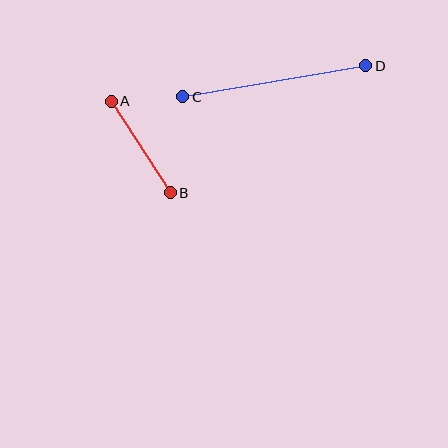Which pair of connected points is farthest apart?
Points C and D are farthest apart.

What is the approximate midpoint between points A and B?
The midpoint is at approximately (141, 147) pixels.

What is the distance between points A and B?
The distance is approximately 109 pixels.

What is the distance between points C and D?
The distance is approximately 186 pixels.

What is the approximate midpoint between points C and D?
The midpoint is at approximately (274, 81) pixels.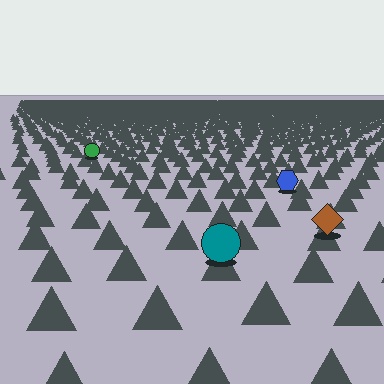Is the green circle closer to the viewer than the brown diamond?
No. The brown diamond is closer — you can tell from the texture gradient: the ground texture is coarser near it.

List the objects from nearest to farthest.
From nearest to farthest: the teal circle, the brown diamond, the blue hexagon, the green circle.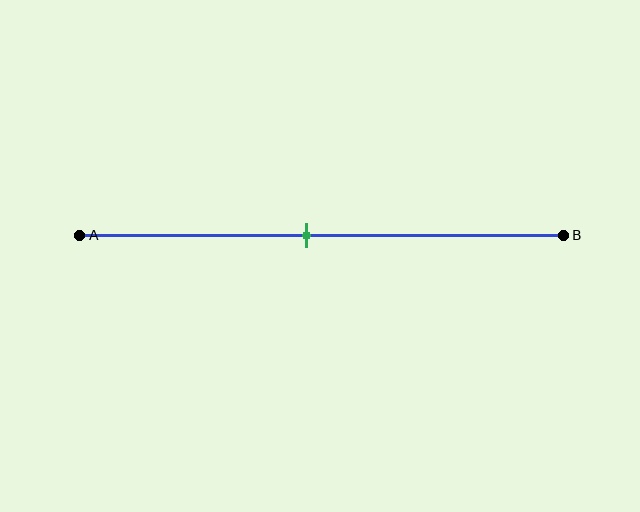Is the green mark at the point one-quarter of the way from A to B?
No, the mark is at about 45% from A, not at the 25% one-quarter point.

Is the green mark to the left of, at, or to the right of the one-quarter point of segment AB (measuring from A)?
The green mark is to the right of the one-quarter point of segment AB.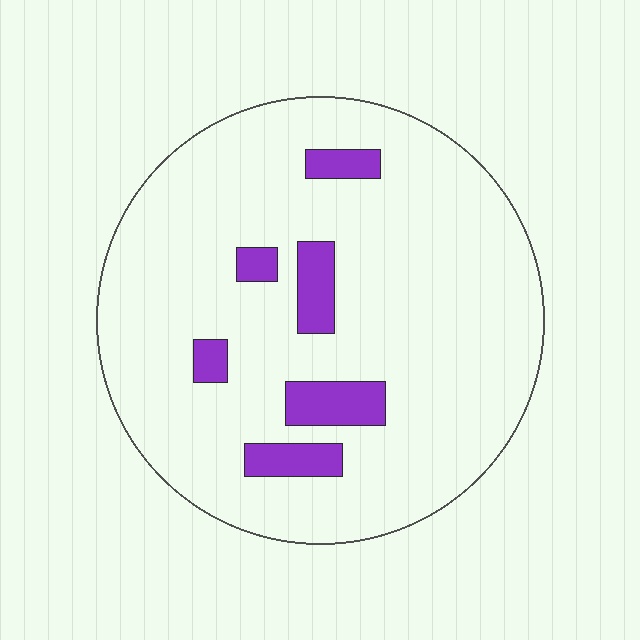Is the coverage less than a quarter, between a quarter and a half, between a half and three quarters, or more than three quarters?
Less than a quarter.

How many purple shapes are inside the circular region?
6.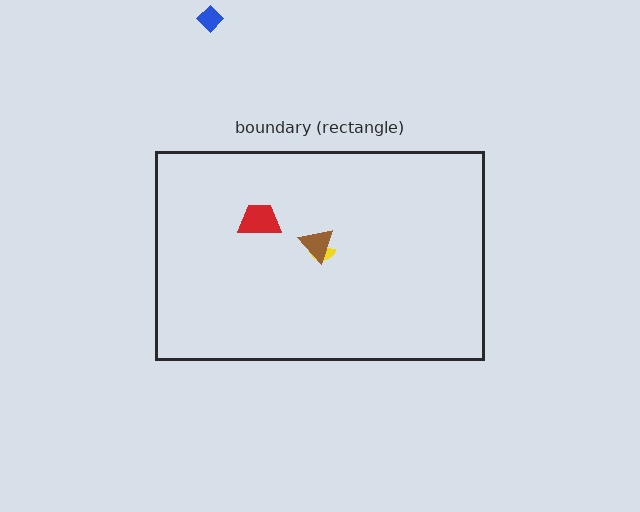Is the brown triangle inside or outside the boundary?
Inside.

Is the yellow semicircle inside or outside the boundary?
Inside.